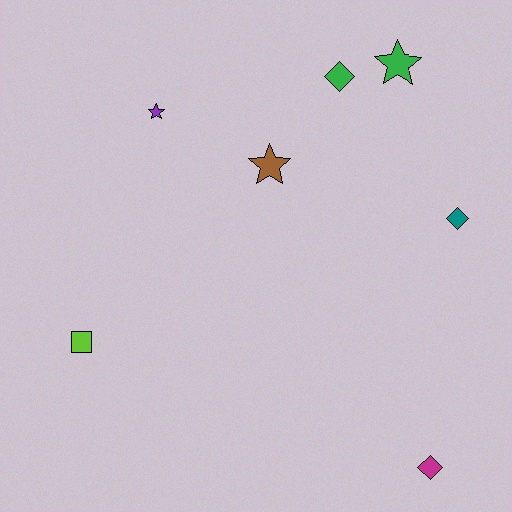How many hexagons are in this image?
There are no hexagons.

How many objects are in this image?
There are 7 objects.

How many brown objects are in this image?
There is 1 brown object.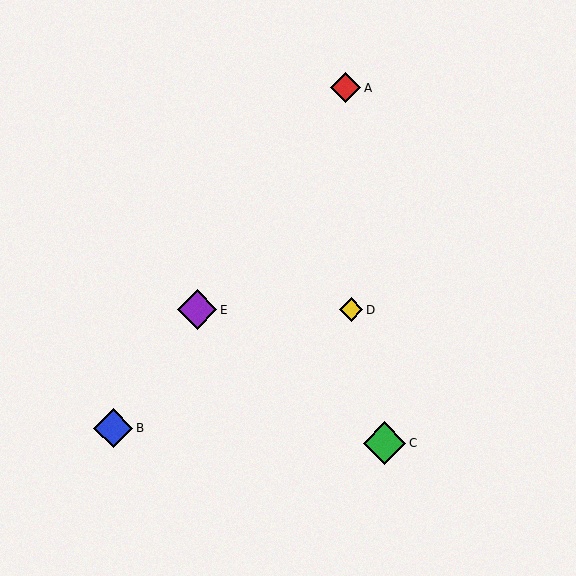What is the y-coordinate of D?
Object D is at y≈310.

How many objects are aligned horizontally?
2 objects (D, E) are aligned horizontally.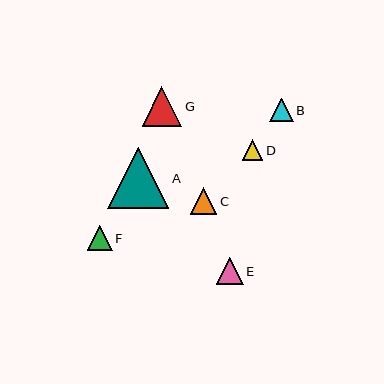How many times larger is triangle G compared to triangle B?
Triangle G is approximately 1.7 times the size of triangle B.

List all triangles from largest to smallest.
From largest to smallest: A, G, C, E, F, B, D.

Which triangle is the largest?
Triangle A is the largest with a size of approximately 61 pixels.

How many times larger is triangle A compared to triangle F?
Triangle A is approximately 2.5 times the size of triangle F.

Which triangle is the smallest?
Triangle D is the smallest with a size of approximately 21 pixels.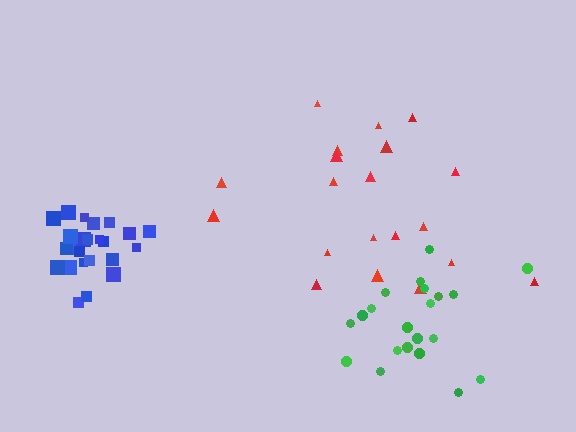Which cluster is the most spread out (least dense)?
Red.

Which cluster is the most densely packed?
Blue.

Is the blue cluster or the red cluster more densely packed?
Blue.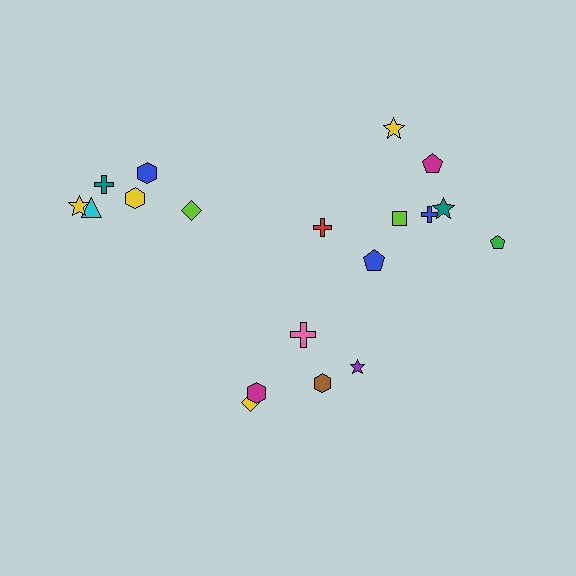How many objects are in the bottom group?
There are 5 objects.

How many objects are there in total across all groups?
There are 19 objects.